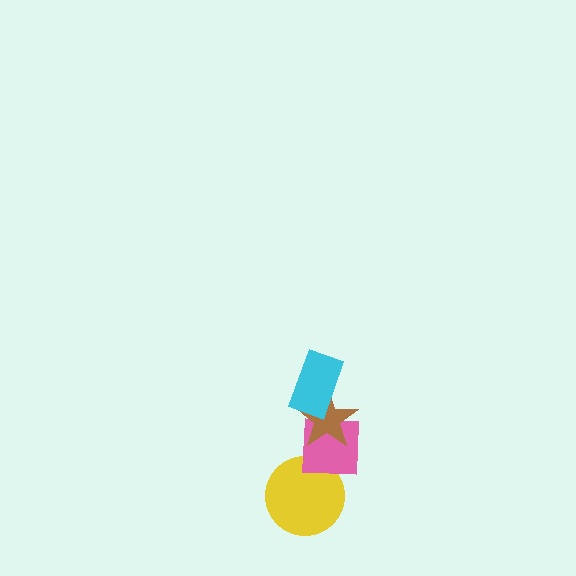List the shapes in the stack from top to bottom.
From top to bottom: the cyan rectangle, the brown star, the pink square, the yellow circle.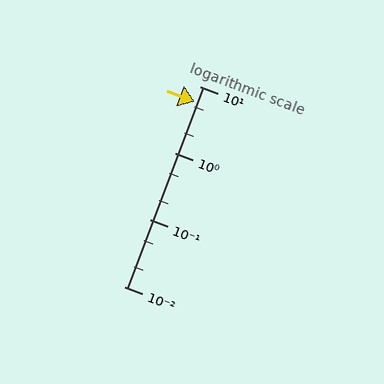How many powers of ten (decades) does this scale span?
The scale spans 3 decades, from 0.01 to 10.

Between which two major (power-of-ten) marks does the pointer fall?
The pointer is between 1 and 10.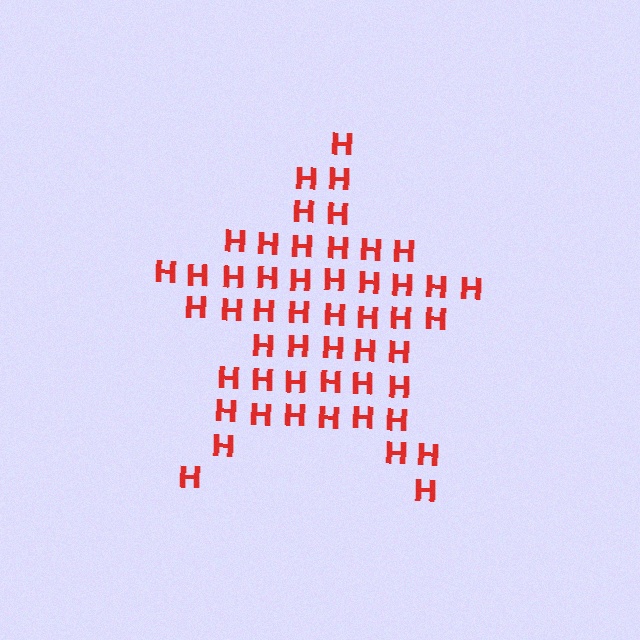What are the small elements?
The small elements are letter H's.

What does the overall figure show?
The overall figure shows a star.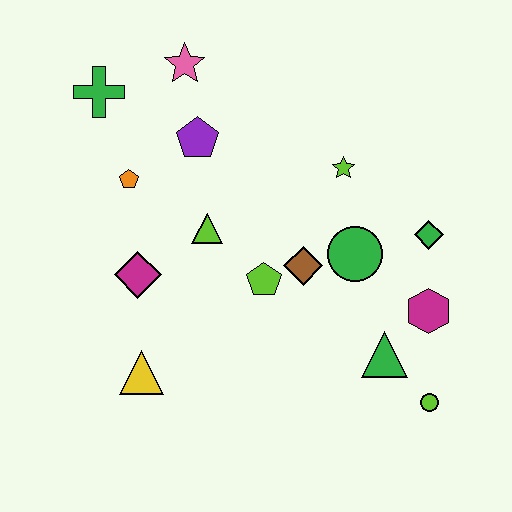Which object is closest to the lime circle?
The green triangle is closest to the lime circle.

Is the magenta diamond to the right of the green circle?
No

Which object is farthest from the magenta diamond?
The lime circle is farthest from the magenta diamond.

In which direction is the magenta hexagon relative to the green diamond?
The magenta hexagon is below the green diamond.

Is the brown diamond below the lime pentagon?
No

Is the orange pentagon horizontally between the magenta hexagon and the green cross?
Yes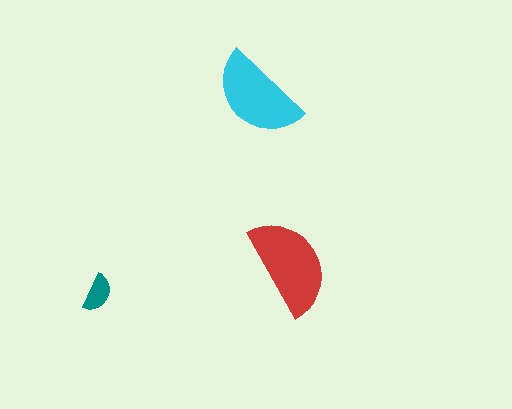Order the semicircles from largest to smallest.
the red one, the cyan one, the teal one.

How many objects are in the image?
There are 3 objects in the image.